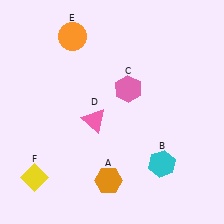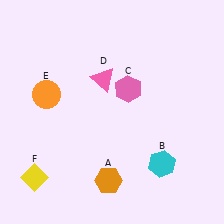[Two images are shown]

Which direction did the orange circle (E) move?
The orange circle (E) moved down.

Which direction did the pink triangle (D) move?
The pink triangle (D) moved up.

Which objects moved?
The objects that moved are: the pink triangle (D), the orange circle (E).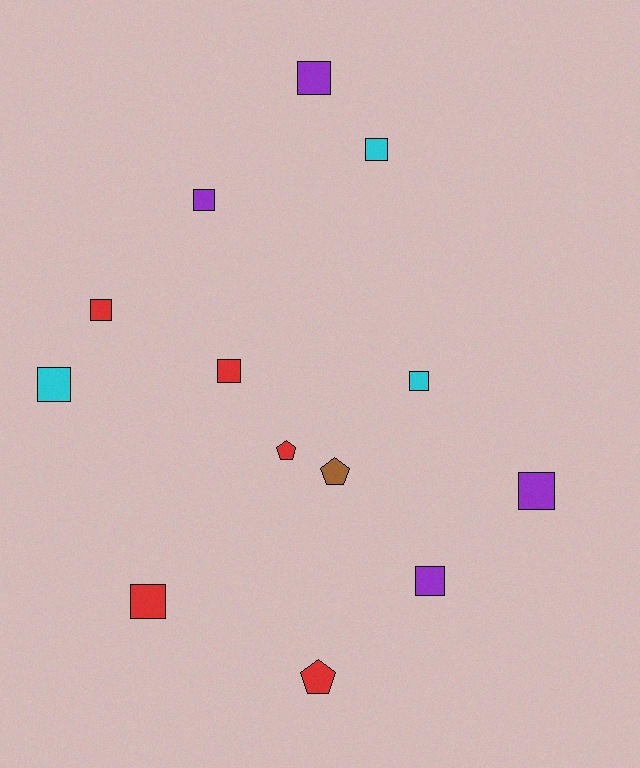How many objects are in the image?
There are 13 objects.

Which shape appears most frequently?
Square, with 10 objects.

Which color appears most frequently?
Red, with 5 objects.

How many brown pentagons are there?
There is 1 brown pentagon.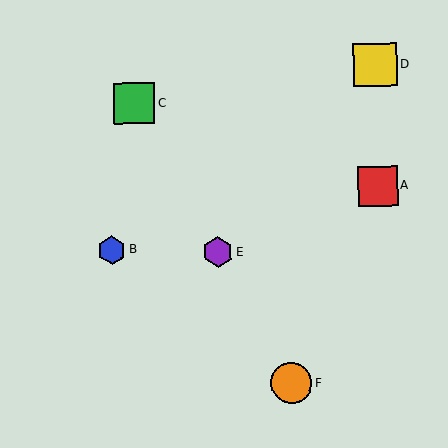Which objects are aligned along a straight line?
Objects C, E, F are aligned along a straight line.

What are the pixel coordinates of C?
Object C is at (134, 103).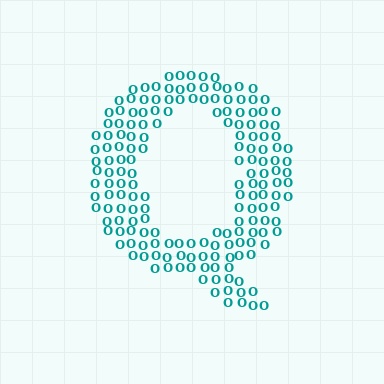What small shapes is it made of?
It is made of small letter O's.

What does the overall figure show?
The overall figure shows the letter Q.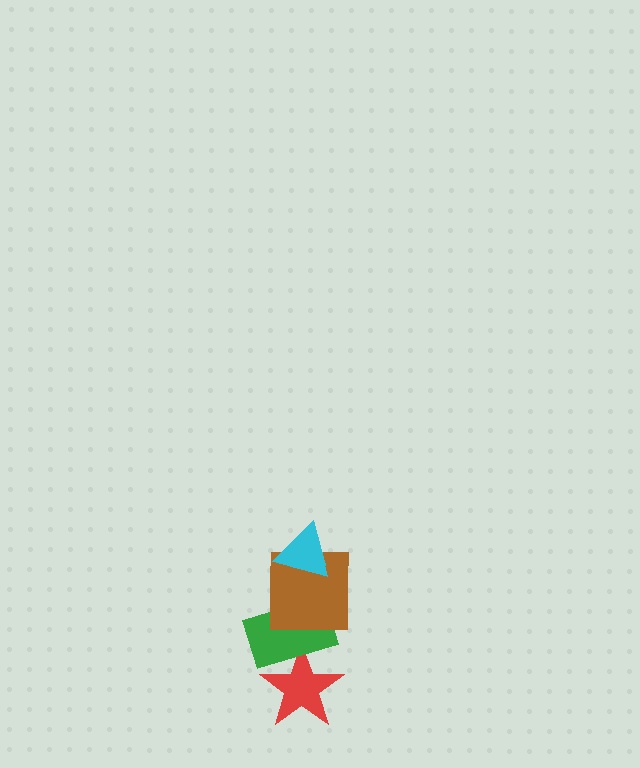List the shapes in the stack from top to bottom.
From top to bottom: the cyan triangle, the brown square, the green rectangle, the red star.